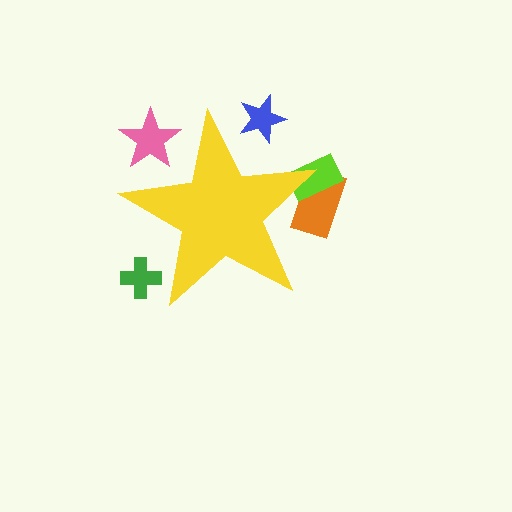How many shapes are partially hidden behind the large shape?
5 shapes are partially hidden.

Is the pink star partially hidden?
Yes, the pink star is partially hidden behind the yellow star.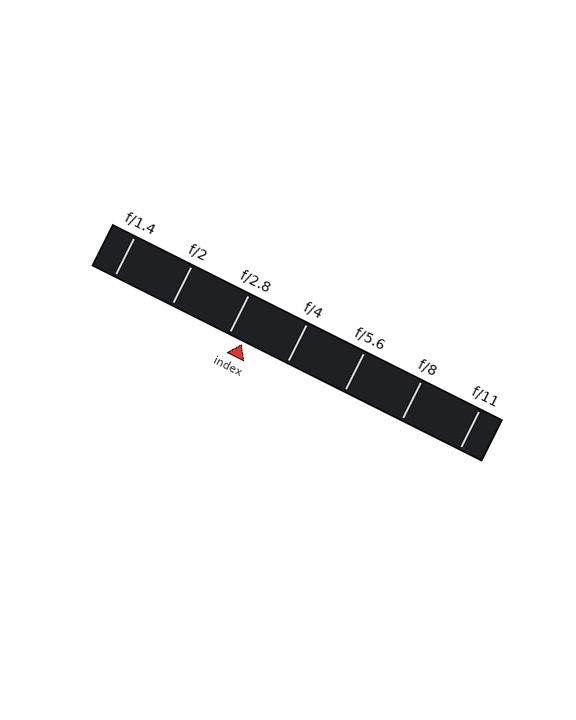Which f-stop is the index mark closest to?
The index mark is closest to f/2.8.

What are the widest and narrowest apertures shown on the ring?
The widest aperture shown is f/1.4 and the narrowest is f/11.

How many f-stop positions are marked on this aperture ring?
There are 7 f-stop positions marked.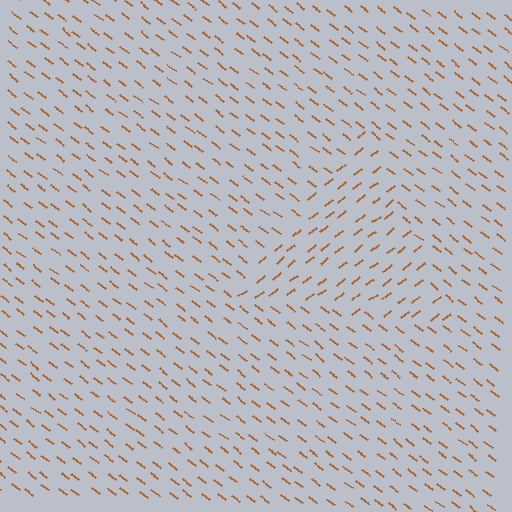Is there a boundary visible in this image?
Yes, there is a texture boundary formed by a change in line orientation.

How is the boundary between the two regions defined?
The boundary is defined purely by a change in line orientation (approximately 75 degrees difference). All lines are the same color and thickness.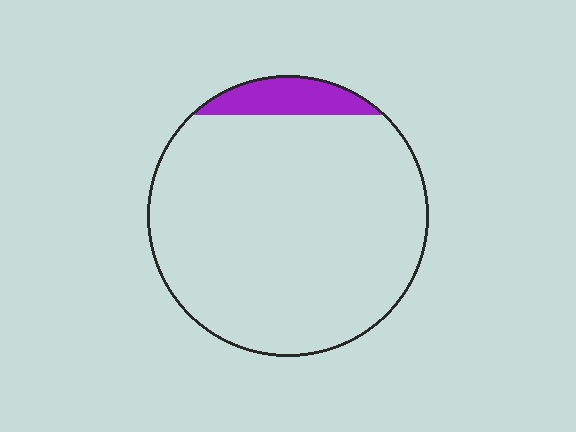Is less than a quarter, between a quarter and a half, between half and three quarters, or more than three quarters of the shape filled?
Less than a quarter.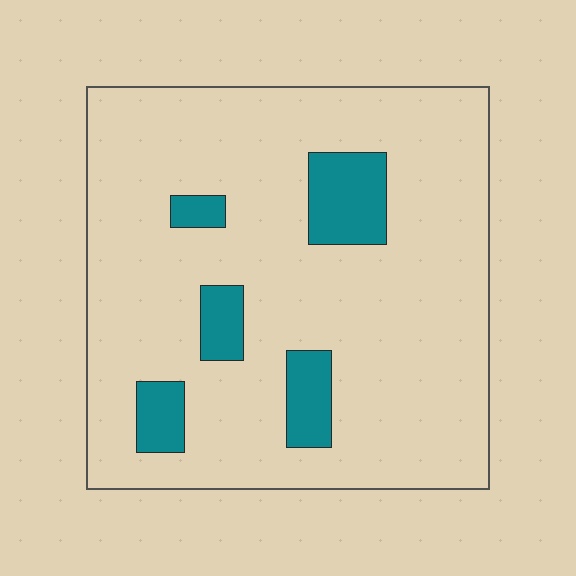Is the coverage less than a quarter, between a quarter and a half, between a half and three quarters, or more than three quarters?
Less than a quarter.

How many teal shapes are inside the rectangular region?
5.